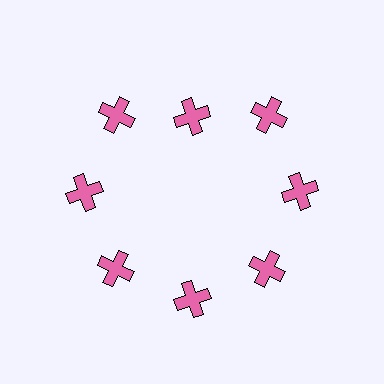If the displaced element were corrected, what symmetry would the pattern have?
It would have 8-fold rotational symmetry — the pattern would map onto itself every 45 degrees.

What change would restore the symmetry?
The symmetry would be restored by moving it outward, back onto the ring so that all 8 crosses sit at equal angles and equal distance from the center.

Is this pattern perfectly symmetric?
No. The 8 pink crosses are arranged in a ring, but one element near the 12 o'clock position is pulled inward toward the center, breaking the 8-fold rotational symmetry.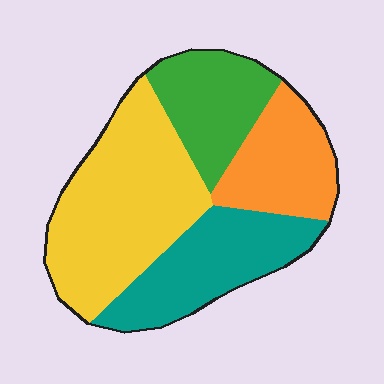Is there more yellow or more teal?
Yellow.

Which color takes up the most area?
Yellow, at roughly 40%.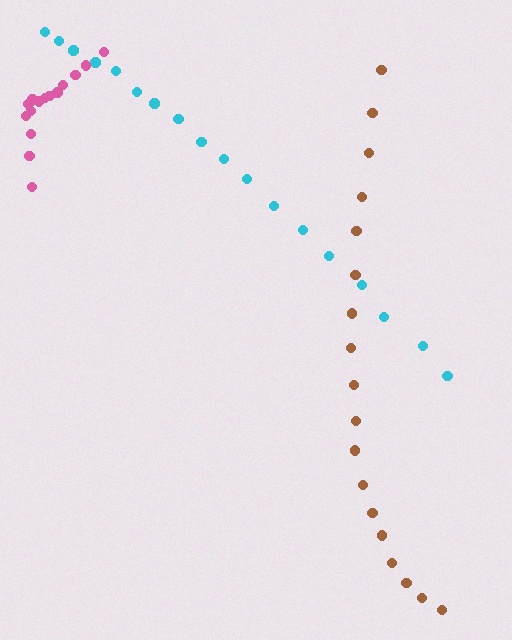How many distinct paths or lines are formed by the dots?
There are 3 distinct paths.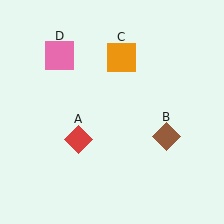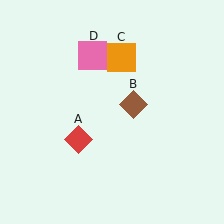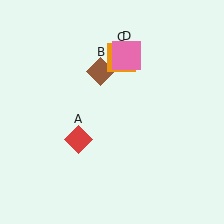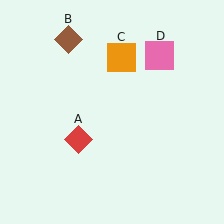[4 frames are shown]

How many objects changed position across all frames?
2 objects changed position: brown diamond (object B), pink square (object D).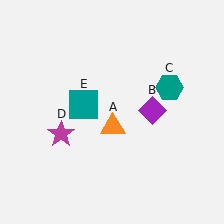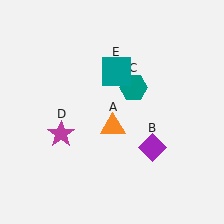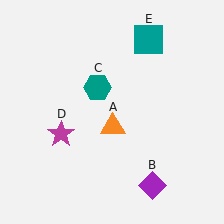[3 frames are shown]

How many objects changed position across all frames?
3 objects changed position: purple diamond (object B), teal hexagon (object C), teal square (object E).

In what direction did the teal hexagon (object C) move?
The teal hexagon (object C) moved left.